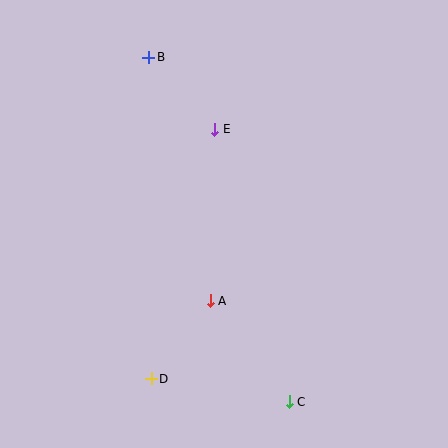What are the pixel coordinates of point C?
Point C is at (289, 402).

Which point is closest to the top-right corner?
Point E is closest to the top-right corner.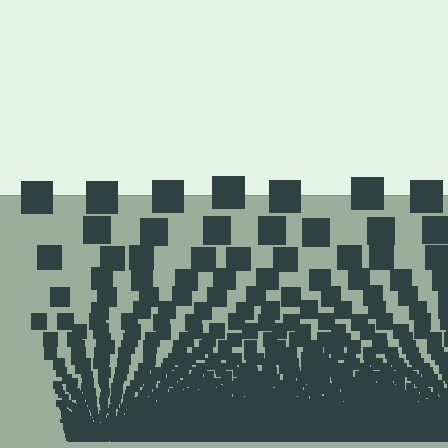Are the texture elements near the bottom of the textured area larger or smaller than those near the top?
Smaller. The gradient is inverted — elements near the bottom are smaller and denser.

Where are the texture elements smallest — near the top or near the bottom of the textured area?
Near the bottom.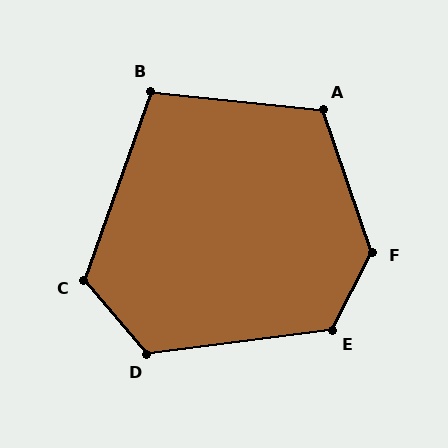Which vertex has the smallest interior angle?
B, at approximately 104 degrees.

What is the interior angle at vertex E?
Approximately 125 degrees (obtuse).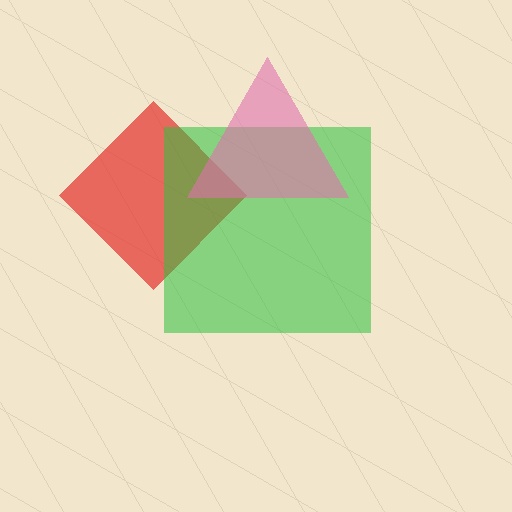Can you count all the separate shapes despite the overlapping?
Yes, there are 3 separate shapes.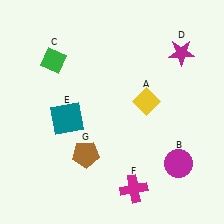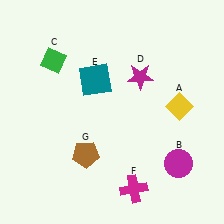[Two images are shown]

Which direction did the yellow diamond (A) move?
The yellow diamond (A) moved right.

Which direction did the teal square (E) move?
The teal square (E) moved up.